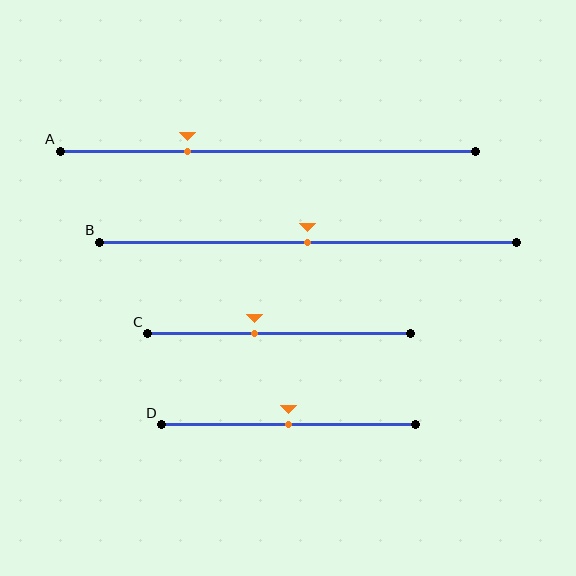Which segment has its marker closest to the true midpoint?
Segment B has its marker closest to the true midpoint.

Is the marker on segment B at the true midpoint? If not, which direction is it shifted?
Yes, the marker on segment B is at the true midpoint.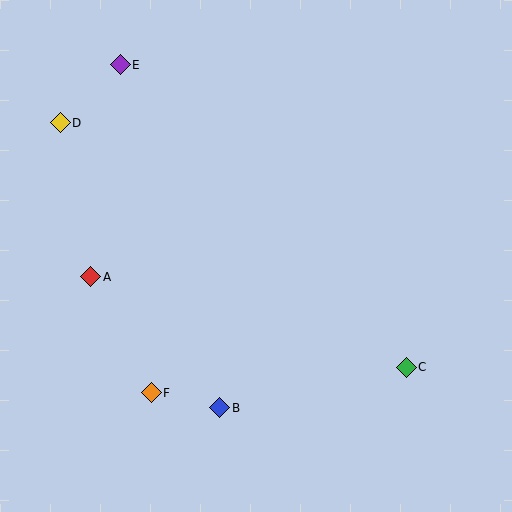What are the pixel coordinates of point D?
Point D is at (60, 123).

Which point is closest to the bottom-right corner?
Point C is closest to the bottom-right corner.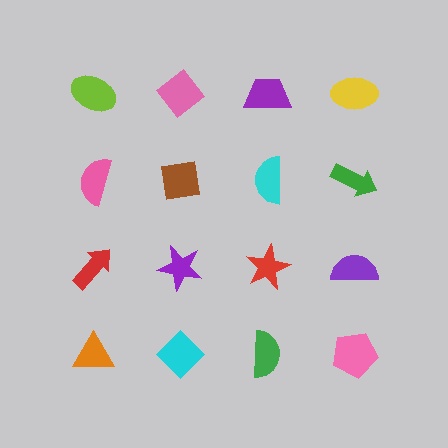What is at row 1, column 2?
A pink diamond.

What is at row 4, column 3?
A green semicircle.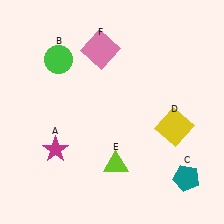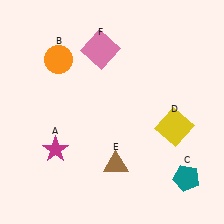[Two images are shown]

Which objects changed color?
B changed from green to orange. E changed from lime to brown.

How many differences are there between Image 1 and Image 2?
There are 2 differences between the two images.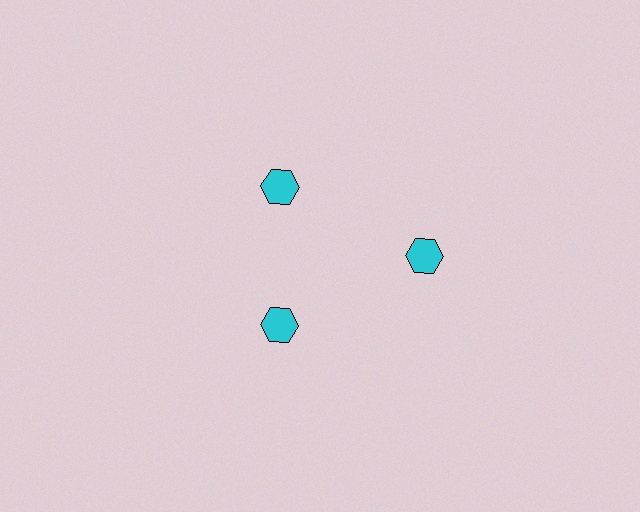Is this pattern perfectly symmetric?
No. The 3 cyan hexagons are arranged in a ring, but one element near the 3 o'clock position is pushed outward from the center, breaking the 3-fold rotational symmetry.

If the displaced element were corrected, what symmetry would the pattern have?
It would have 3-fold rotational symmetry — the pattern would map onto itself every 120 degrees.